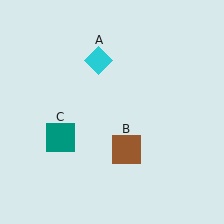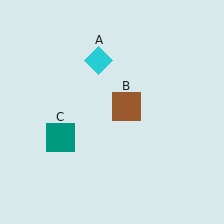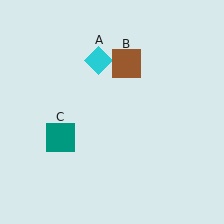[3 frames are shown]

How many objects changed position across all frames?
1 object changed position: brown square (object B).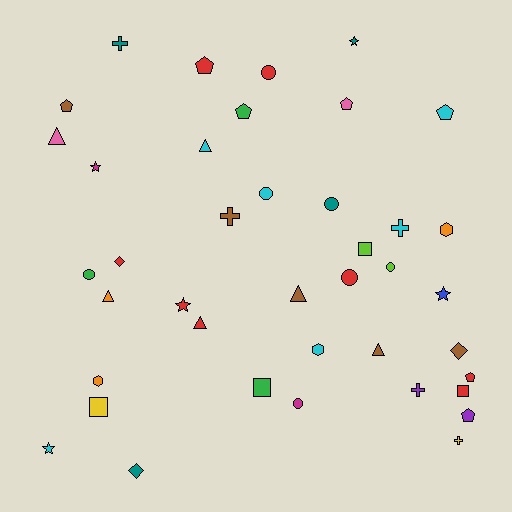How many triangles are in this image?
There are 6 triangles.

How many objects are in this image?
There are 40 objects.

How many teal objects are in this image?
There are 4 teal objects.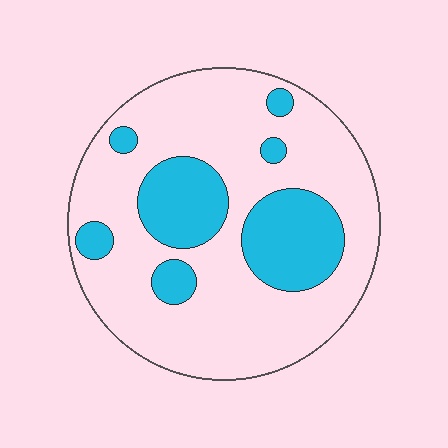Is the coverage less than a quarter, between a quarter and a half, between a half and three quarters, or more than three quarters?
Between a quarter and a half.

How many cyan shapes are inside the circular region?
7.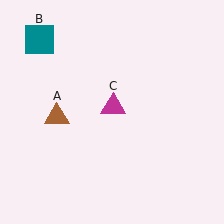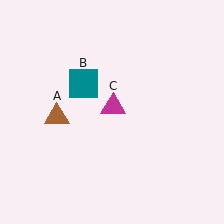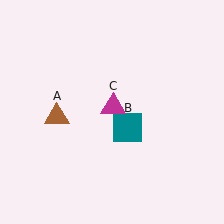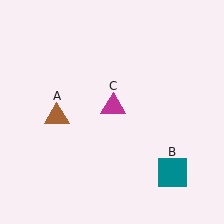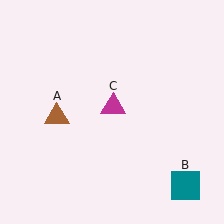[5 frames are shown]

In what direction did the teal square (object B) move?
The teal square (object B) moved down and to the right.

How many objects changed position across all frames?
1 object changed position: teal square (object B).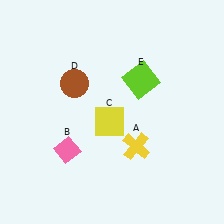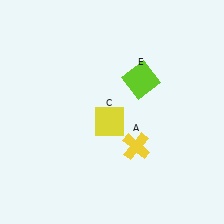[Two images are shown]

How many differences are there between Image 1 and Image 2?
There are 2 differences between the two images.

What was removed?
The brown circle (D), the pink diamond (B) were removed in Image 2.